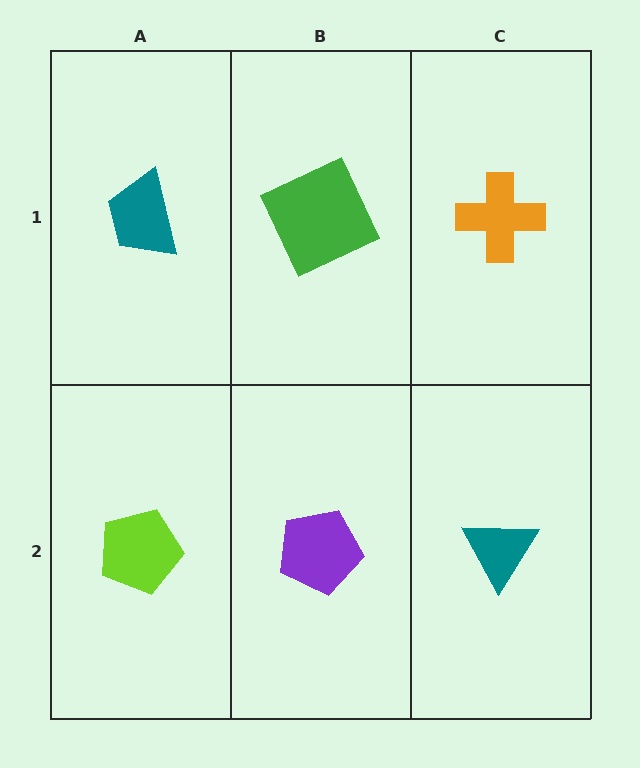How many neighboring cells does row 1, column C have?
2.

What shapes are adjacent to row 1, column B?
A purple pentagon (row 2, column B), a teal trapezoid (row 1, column A), an orange cross (row 1, column C).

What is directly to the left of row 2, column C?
A purple pentagon.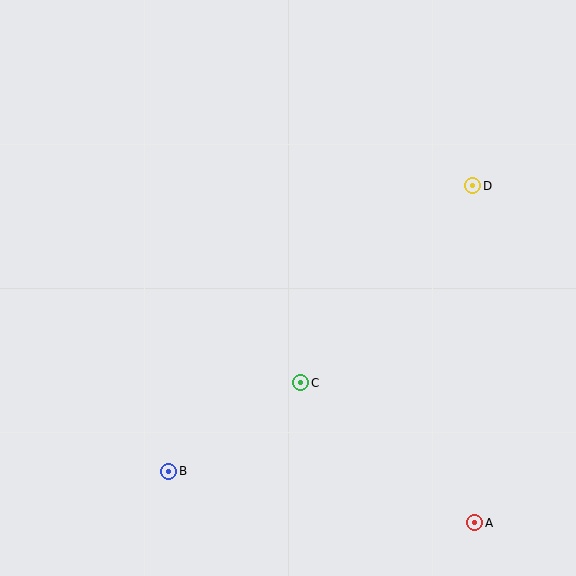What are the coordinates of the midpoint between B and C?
The midpoint between B and C is at (235, 427).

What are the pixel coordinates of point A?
Point A is at (475, 523).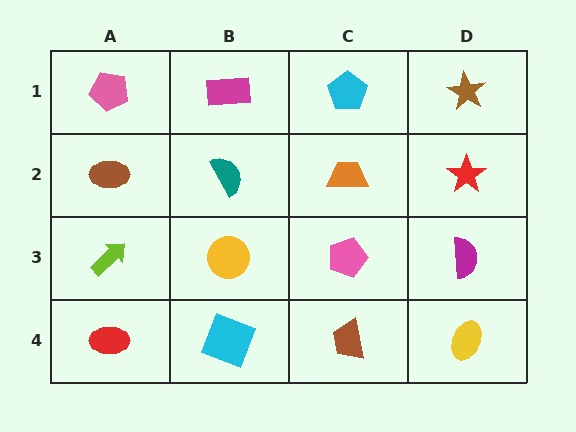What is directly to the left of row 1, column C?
A magenta rectangle.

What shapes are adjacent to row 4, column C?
A pink pentagon (row 3, column C), a cyan square (row 4, column B), a yellow ellipse (row 4, column D).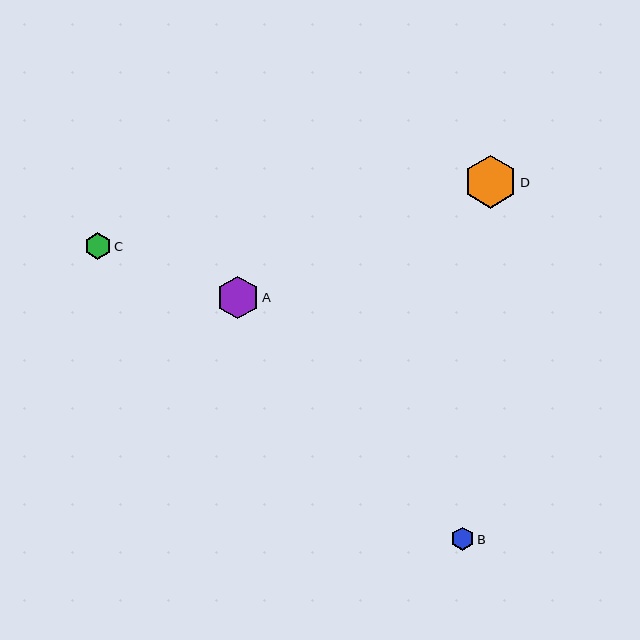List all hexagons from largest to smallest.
From largest to smallest: D, A, C, B.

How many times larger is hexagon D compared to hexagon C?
Hexagon D is approximately 2.0 times the size of hexagon C.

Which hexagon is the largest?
Hexagon D is the largest with a size of approximately 53 pixels.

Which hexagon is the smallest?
Hexagon B is the smallest with a size of approximately 23 pixels.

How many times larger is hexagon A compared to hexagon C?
Hexagon A is approximately 1.6 times the size of hexagon C.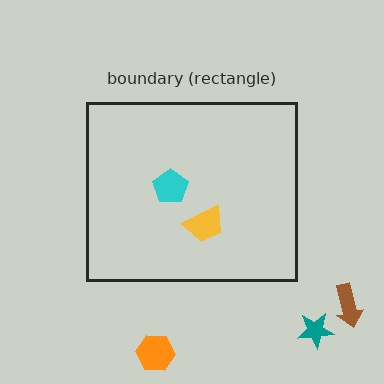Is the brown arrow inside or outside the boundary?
Outside.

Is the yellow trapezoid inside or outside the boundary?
Inside.